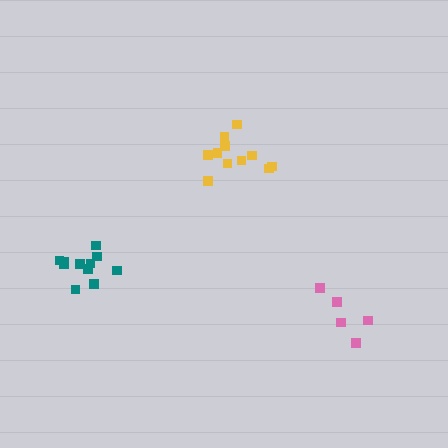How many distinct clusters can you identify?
There are 3 distinct clusters.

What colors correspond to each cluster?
The clusters are colored: pink, teal, yellow.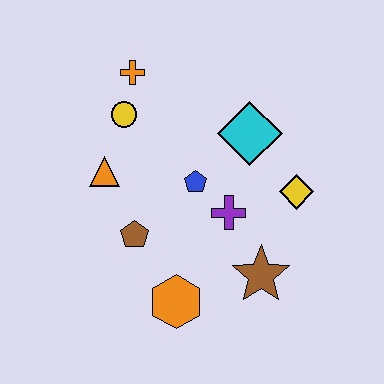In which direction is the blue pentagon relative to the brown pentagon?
The blue pentagon is to the right of the brown pentagon.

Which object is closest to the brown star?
The purple cross is closest to the brown star.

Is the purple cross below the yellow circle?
Yes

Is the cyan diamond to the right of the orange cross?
Yes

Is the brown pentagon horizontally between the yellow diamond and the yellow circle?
Yes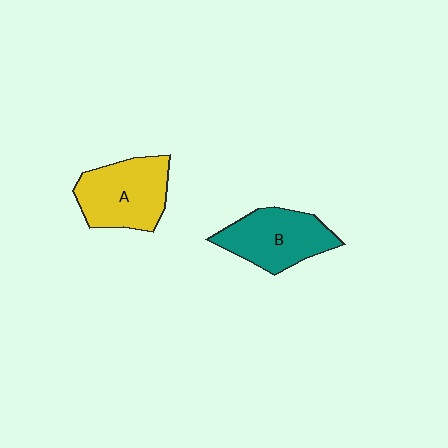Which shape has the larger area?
Shape A (yellow).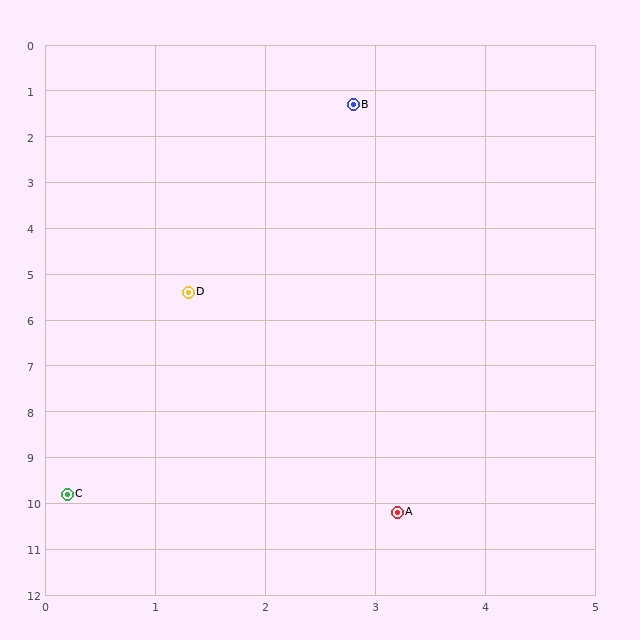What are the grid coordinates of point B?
Point B is at approximately (2.8, 1.3).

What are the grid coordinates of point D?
Point D is at approximately (1.3, 5.4).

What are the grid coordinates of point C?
Point C is at approximately (0.2, 9.8).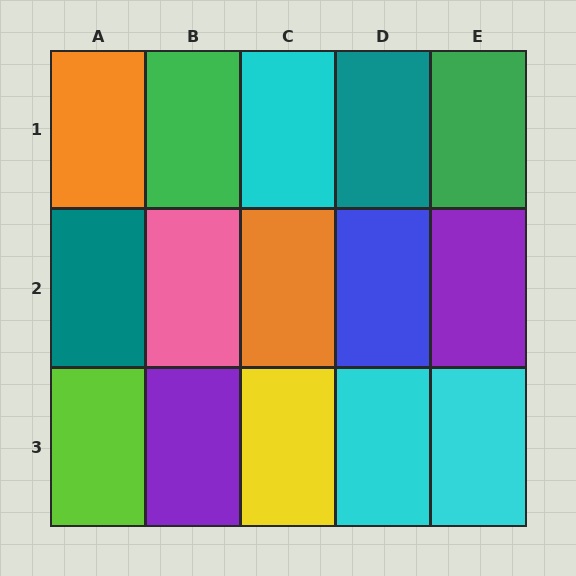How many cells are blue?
1 cell is blue.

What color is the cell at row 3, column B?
Purple.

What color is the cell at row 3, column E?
Cyan.